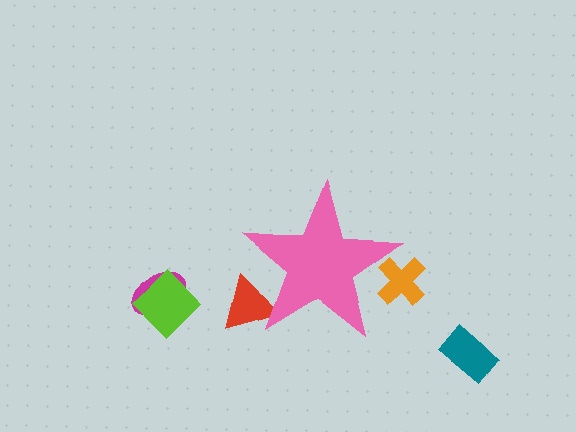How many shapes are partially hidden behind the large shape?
2 shapes are partially hidden.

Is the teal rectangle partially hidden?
No, the teal rectangle is fully visible.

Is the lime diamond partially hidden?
No, the lime diamond is fully visible.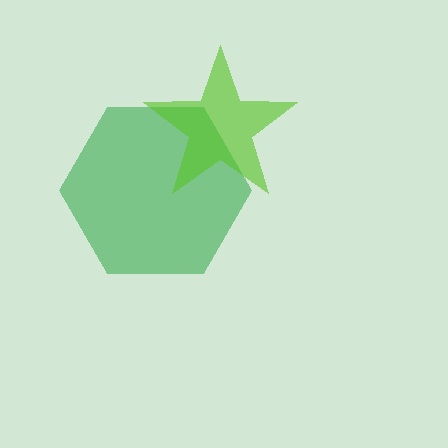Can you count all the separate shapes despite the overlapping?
Yes, there are 2 separate shapes.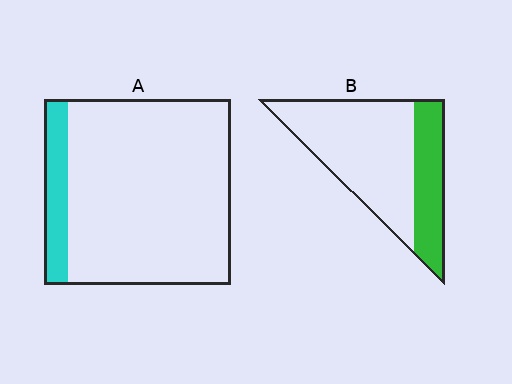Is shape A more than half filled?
No.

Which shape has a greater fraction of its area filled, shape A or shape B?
Shape B.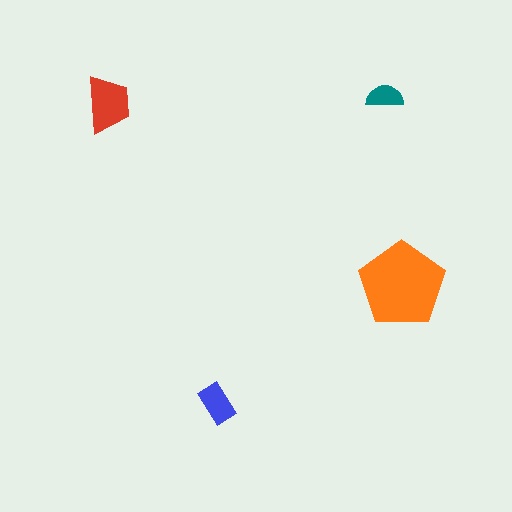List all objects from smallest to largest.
The teal semicircle, the blue rectangle, the red trapezoid, the orange pentagon.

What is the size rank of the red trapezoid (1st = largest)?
2nd.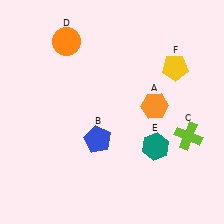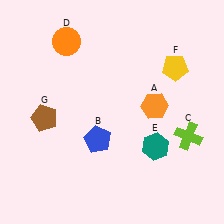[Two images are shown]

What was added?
A brown pentagon (G) was added in Image 2.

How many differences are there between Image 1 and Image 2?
There is 1 difference between the two images.